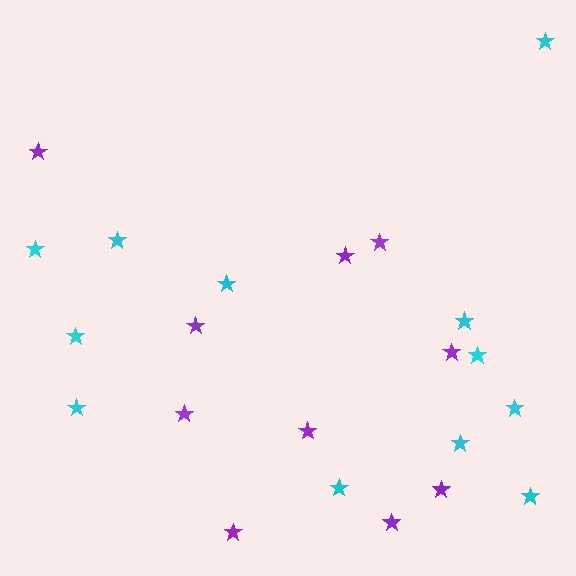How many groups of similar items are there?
There are 2 groups: one group of cyan stars (12) and one group of purple stars (10).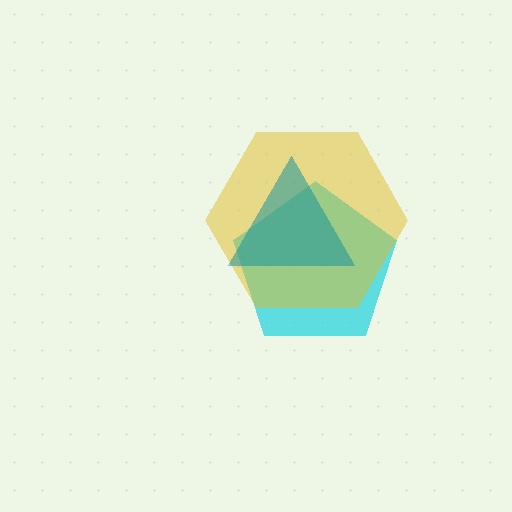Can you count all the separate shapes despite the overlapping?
Yes, there are 3 separate shapes.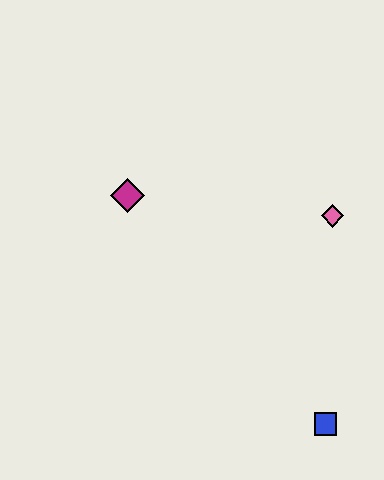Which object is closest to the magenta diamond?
The pink diamond is closest to the magenta diamond.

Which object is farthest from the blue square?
The magenta diamond is farthest from the blue square.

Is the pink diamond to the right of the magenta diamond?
Yes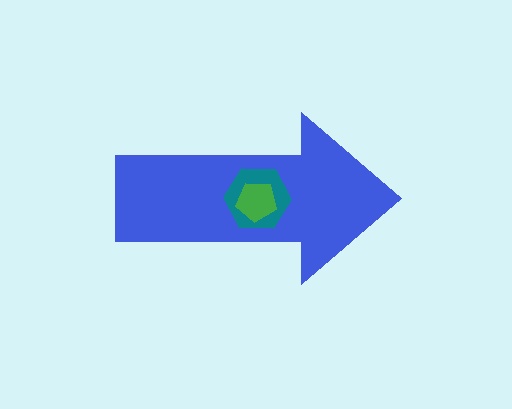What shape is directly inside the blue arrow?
The teal hexagon.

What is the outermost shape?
The blue arrow.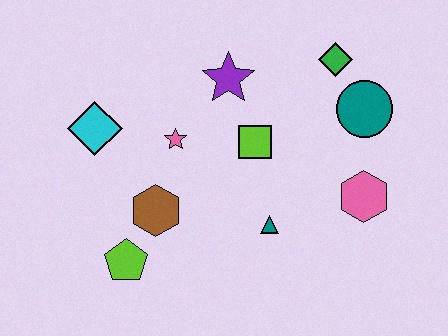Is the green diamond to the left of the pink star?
No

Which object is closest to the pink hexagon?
The teal circle is closest to the pink hexagon.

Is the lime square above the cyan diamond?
No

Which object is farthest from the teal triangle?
The cyan diamond is farthest from the teal triangle.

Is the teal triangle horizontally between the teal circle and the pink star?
Yes